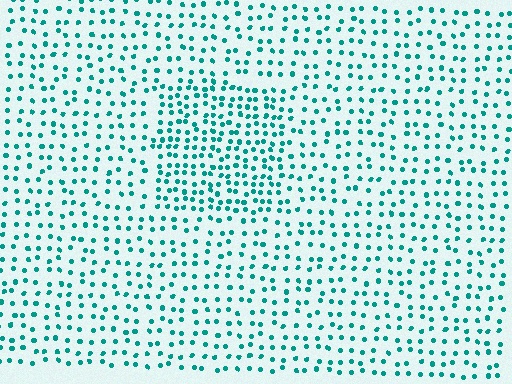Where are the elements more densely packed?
The elements are more densely packed inside the rectangle boundary.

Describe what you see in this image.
The image contains small teal elements arranged at two different densities. A rectangle-shaped region is visible where the elements are more densely packed than the surrounding area.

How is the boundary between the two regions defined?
The boundary is defined by a change in element density (approximately 1.7x ratio). All elements are the same color, size, and shape.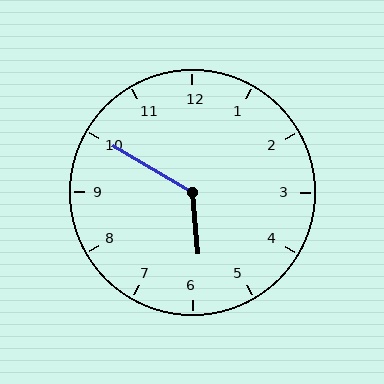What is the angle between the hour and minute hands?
Approximately 125 degrees.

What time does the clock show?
5:50.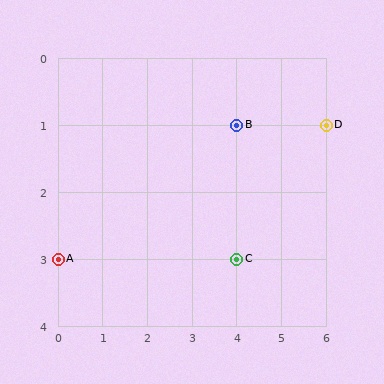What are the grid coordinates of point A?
Point A is at grid coordinates (0, 3).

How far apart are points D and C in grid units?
Points D and C are 2 columns and 2 rows apart (about 2.8 grid units diagonally).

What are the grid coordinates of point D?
Point D is at grid coordinates (6, 1).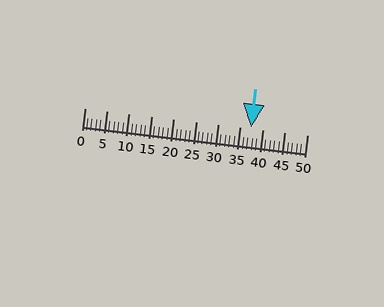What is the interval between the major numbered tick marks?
The major tick marks are spaced 5 units apart.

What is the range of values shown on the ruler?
The ruler shows values from 0 to 50.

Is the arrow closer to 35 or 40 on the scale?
The arrow is closer to 35.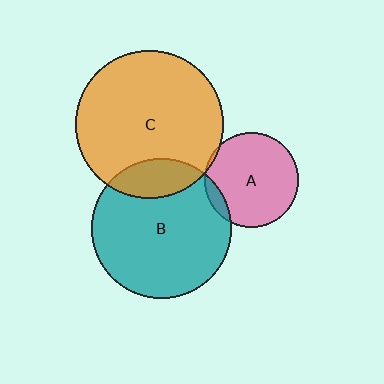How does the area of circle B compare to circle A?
Approximately 2.2 times.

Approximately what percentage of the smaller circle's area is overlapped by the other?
Approximately 10%.